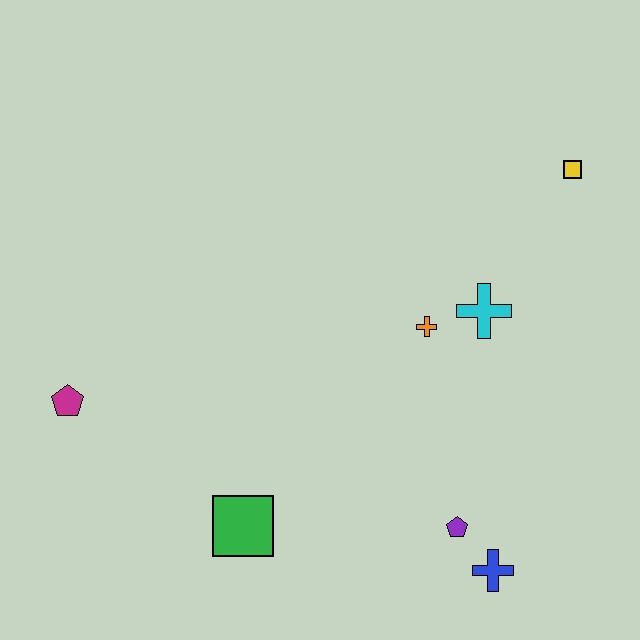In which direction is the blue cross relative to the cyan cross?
The blue cross is below the cyan cross.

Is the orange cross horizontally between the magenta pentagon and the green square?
No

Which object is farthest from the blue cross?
The magenta pentagon is farthest from the blue cross.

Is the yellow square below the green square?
No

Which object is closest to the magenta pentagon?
The green square is closest to the magenta pentagon.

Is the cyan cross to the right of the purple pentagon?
Yes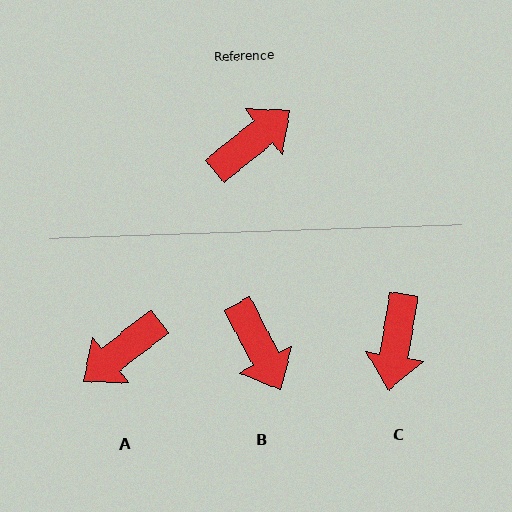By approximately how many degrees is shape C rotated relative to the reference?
Approximately 138 degrees clockwise.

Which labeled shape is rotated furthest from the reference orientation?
A, about 180 degrees away.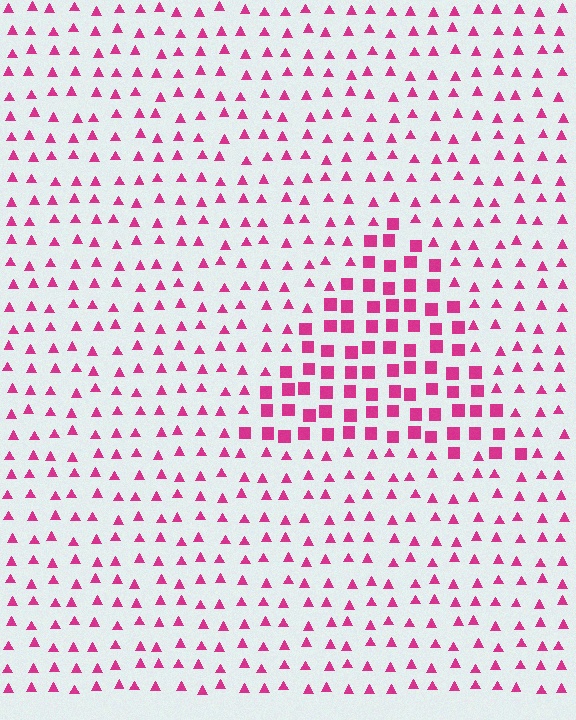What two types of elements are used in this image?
The image uses squares inside the triangle region and triangles outside it.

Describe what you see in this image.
The image is filled with small magenta elements arranged in a uniform grid. A triangle-shaped region contains squares, while the surrounding area contains triangles. The boundary is defined purely by the change in element shape.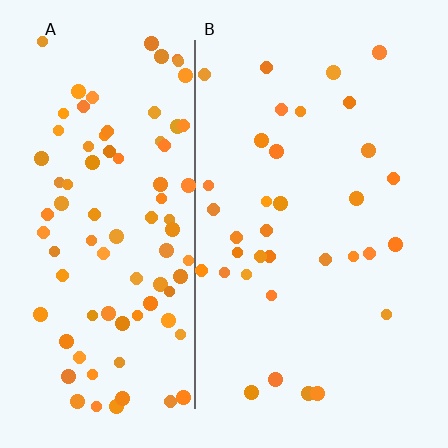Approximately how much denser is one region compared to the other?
Approximately 2.7× — region A over region B.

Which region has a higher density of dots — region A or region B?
A (the left).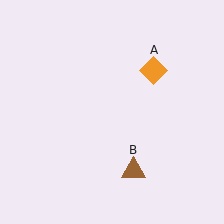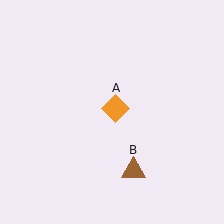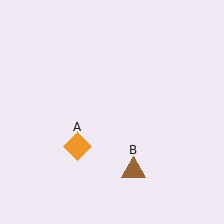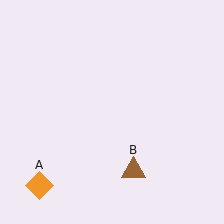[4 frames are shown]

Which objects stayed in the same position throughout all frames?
Brown triangle (object B) remained stationary.